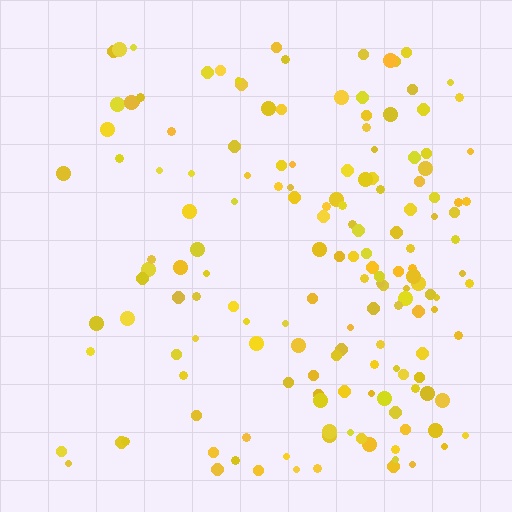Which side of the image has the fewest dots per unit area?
The left.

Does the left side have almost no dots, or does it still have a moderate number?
Still a moderate number, just noticeably fewer than the right.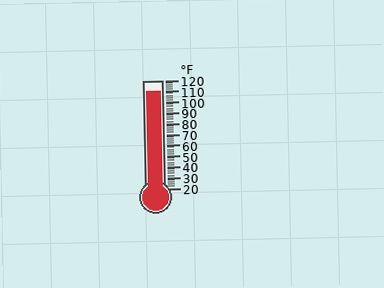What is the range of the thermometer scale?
The thermometer scale ranges from 20°F to 120°F.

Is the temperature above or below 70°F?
The temperature is above 70°F.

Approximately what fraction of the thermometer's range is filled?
The thermometer is filled to approximately 90% of its range.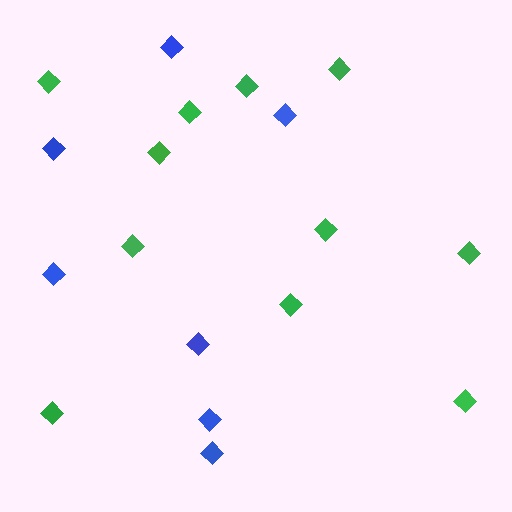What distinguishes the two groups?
There are 2 groups: one group of blue diamonds (7) and one group of green diamonds (11).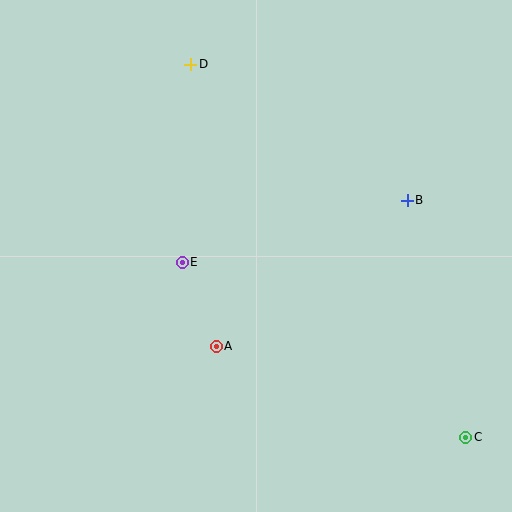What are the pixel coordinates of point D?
Point D is at (191, 64).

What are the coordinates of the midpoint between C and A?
The midpoint between C and A is at (341, 392).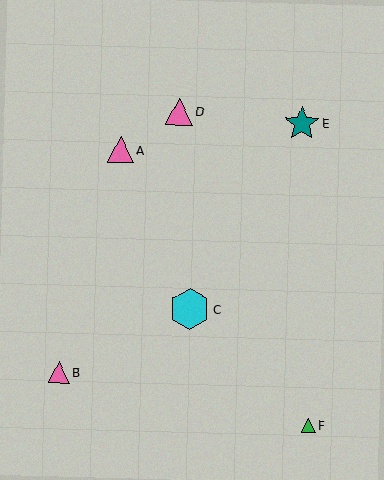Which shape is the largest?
The cyan hexagon (labeled C) is the largest.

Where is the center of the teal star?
The center of the teal star is at (302, 123).